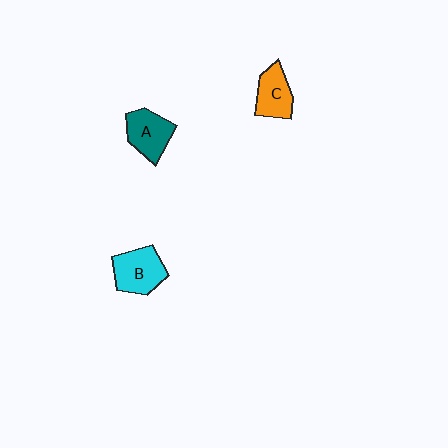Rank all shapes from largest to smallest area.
From largest to smallest: B (cyan), A (teal), C (orange).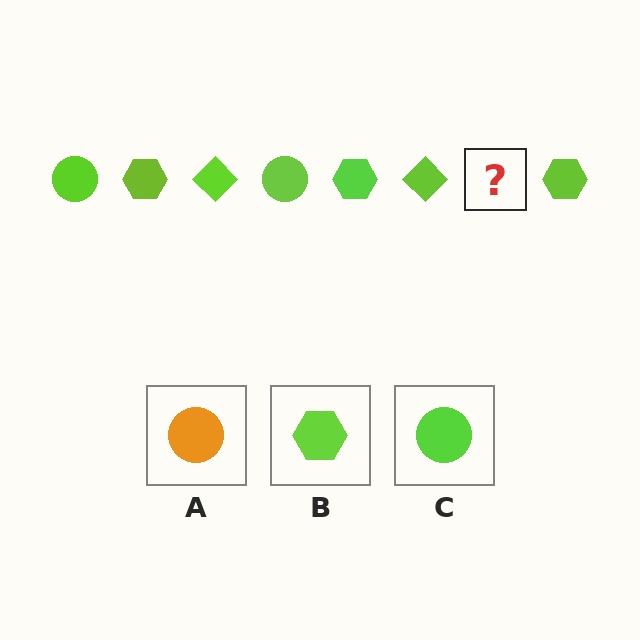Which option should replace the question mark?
Option C.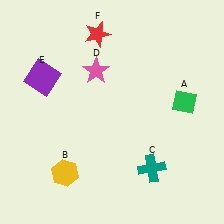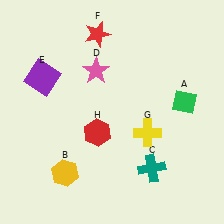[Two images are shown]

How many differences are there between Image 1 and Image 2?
There are 2 differences between the two images.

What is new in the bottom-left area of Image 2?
A red hexagon (H) was added in the bottom-left area of Image 2.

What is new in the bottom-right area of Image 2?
A yellow cross (G) was added in the bottom-right area of Image 2.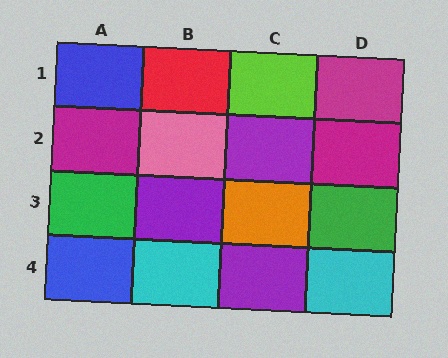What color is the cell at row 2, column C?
Purple.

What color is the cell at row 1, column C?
Lime.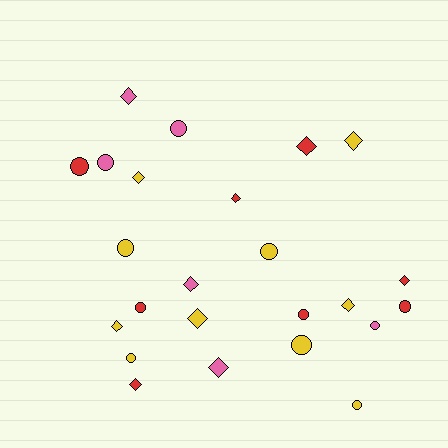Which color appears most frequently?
Yellow, with 10 objects.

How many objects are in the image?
There are 24 objects.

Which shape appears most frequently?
Diamond, with 12 objects.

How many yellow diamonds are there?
There are 5 yellow diamonds.